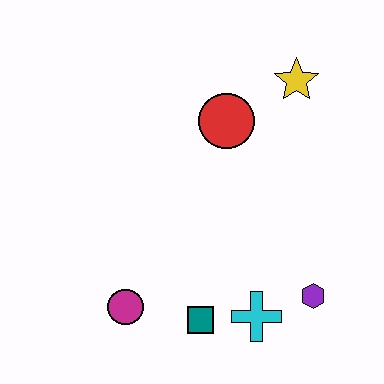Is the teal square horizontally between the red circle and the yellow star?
No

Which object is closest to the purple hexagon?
The cyan cross is closest to the purple hexagon.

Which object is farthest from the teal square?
The yellow star is farthest from the teal square.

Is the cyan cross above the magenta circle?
No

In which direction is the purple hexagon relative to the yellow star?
The purple hexagon is below the yellow star.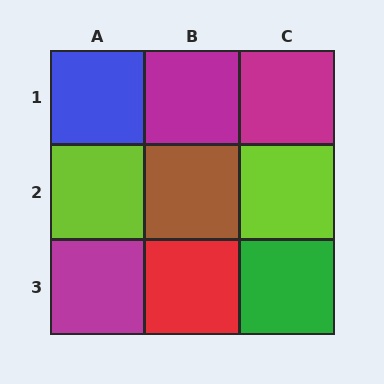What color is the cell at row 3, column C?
Green.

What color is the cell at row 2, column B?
Brown.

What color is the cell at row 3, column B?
Red.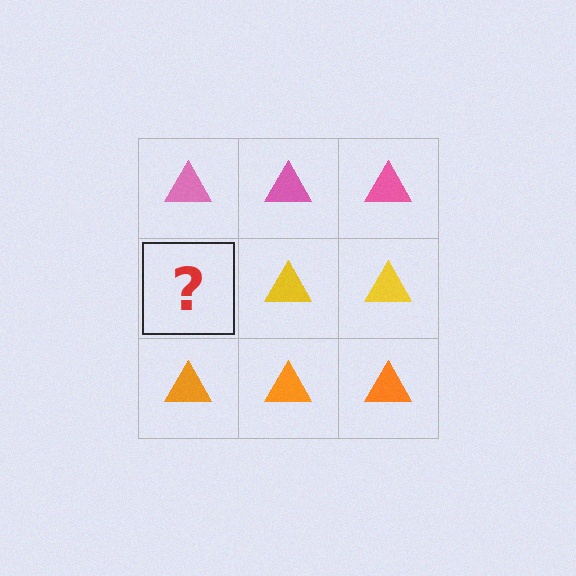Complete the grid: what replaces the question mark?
The question mark should be replaced with a yellow triangle.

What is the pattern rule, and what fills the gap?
The rule is that each row has a consistent color. The gap should be filled with a yellow triangle.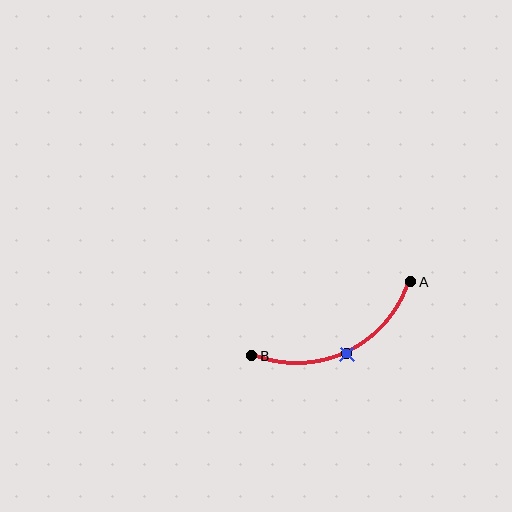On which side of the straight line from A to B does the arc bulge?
The arc bulges below the straight line connecting A and B.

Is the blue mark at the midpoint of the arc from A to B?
Yes. The blue mark lies on the arc at equal arc-length from both A and B — it is the arc midpoint.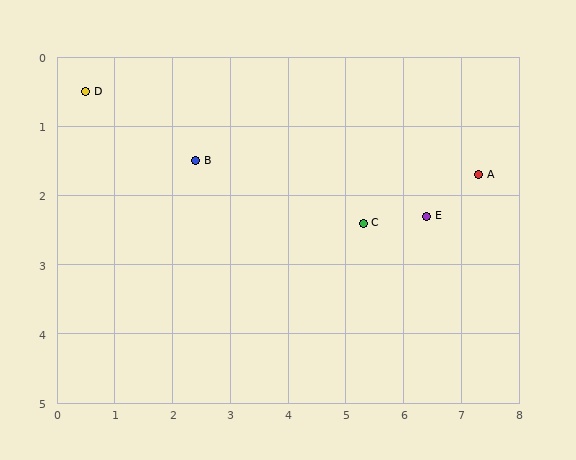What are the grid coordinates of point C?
Point C is at approximately (5.3, 2.4).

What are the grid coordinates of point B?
Point B is at approximately (2.4, 1.5).